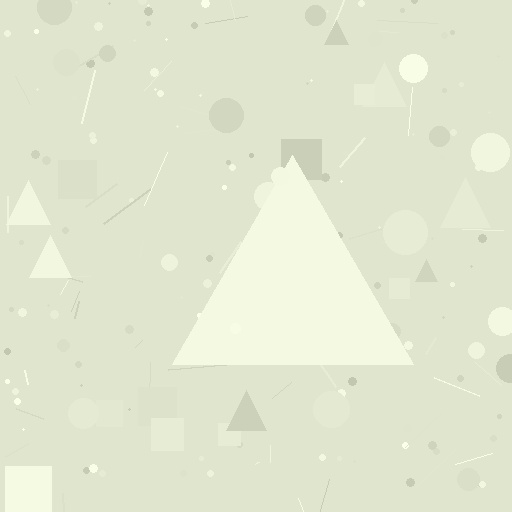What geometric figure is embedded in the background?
A triangle is embedded in the background.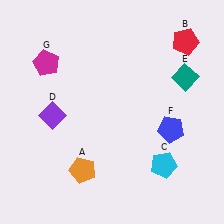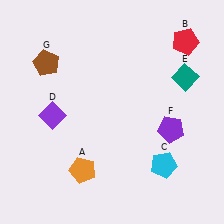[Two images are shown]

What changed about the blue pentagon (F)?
In Image 1, F is blue. In Image 2, it changed to purple.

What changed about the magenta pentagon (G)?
In Image 1, G is magenta. In Image 2, it changed to brown.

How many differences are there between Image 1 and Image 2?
There are 2 differences between the two images.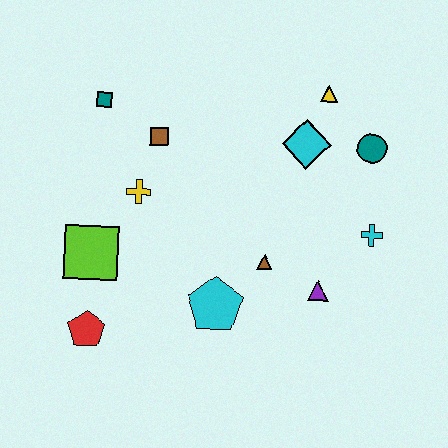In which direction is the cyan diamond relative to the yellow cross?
The cyan diamond is to the right of the yellow cross.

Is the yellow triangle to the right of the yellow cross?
Yes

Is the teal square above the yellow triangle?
No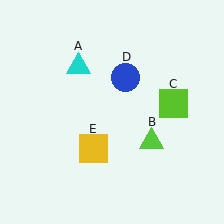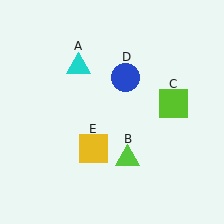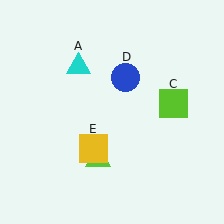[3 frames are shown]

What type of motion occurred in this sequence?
The lime triangle (object B) rotated clockwise around the center of the scene.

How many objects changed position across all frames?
1 object changed position: lime triangle (object B).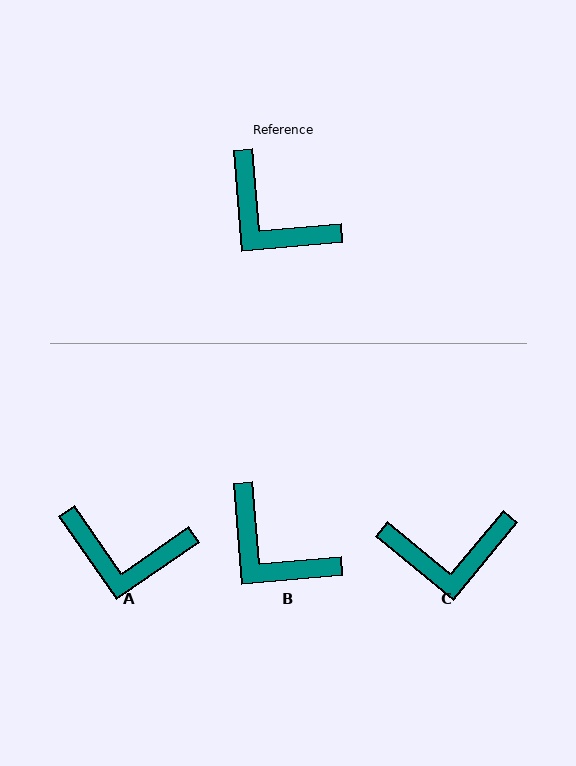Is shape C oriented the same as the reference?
No, it is off by about 46 degrees.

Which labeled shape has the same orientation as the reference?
B.